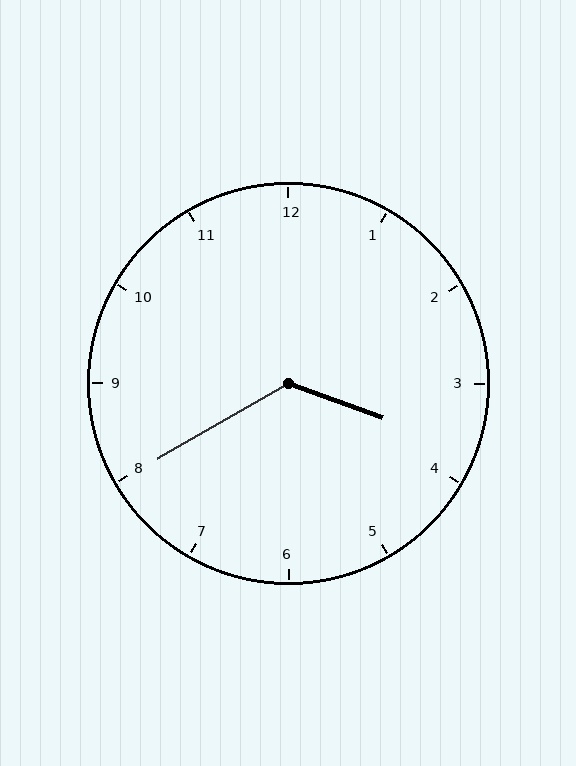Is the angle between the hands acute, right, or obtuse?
It is obtuse.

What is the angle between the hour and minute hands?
Approximately 130 degrees.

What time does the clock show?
3:40.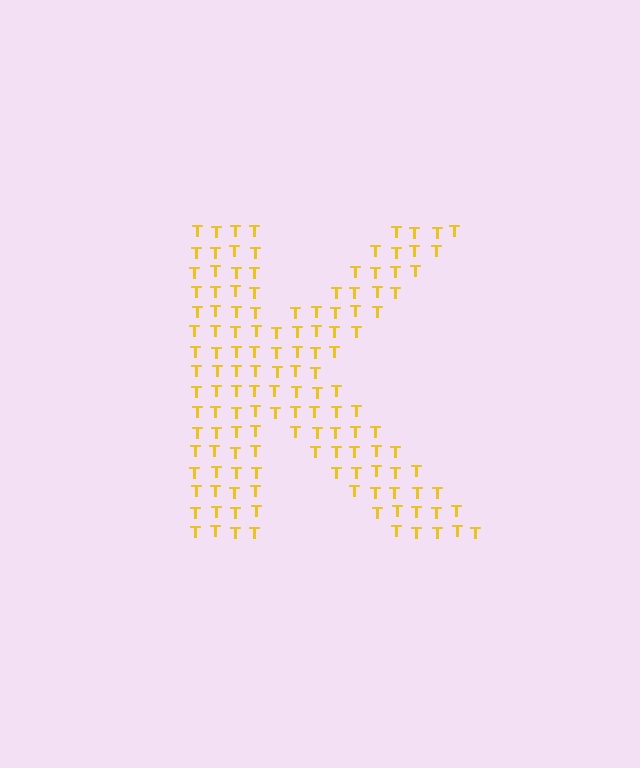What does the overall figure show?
The overall figure shows the letter K.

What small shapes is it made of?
It is made of small letter T's.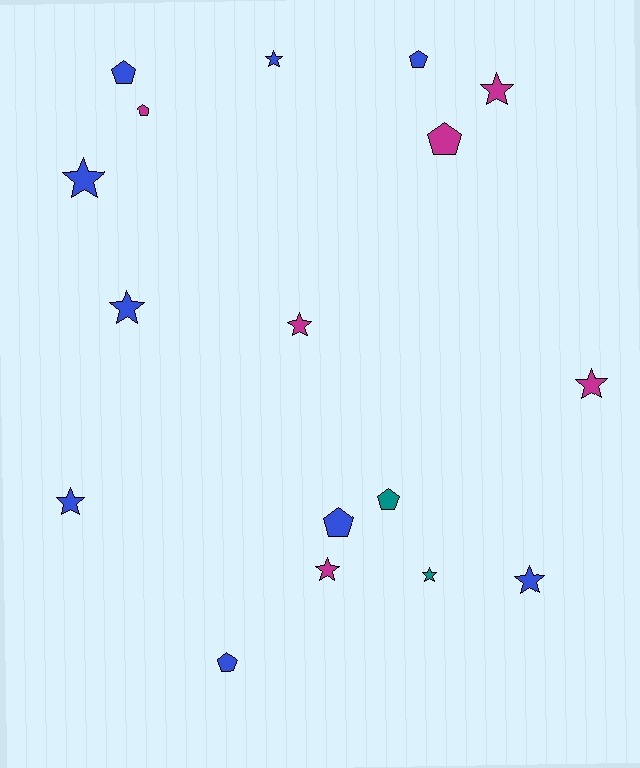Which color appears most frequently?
Blue, with 9 objects.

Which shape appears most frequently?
Star, with 10 objects.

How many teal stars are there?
There is 1 teal star.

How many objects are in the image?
There are 17 objects.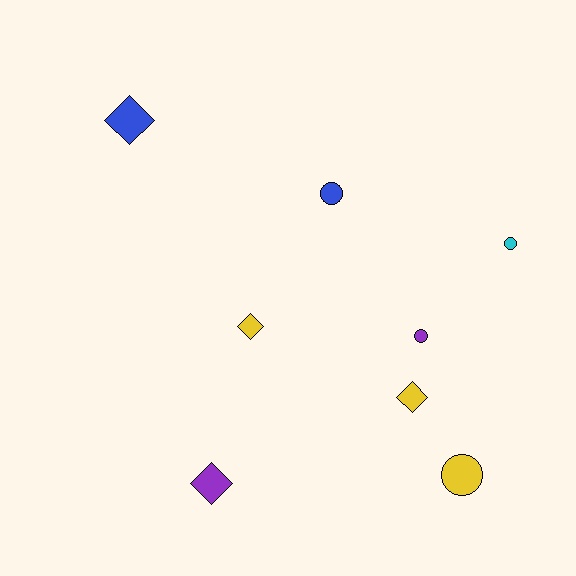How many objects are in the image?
There are 8 objects.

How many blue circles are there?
There is 1 blue circle.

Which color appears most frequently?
Yellow, with 3 objects.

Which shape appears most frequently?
Circle, with 4 objects.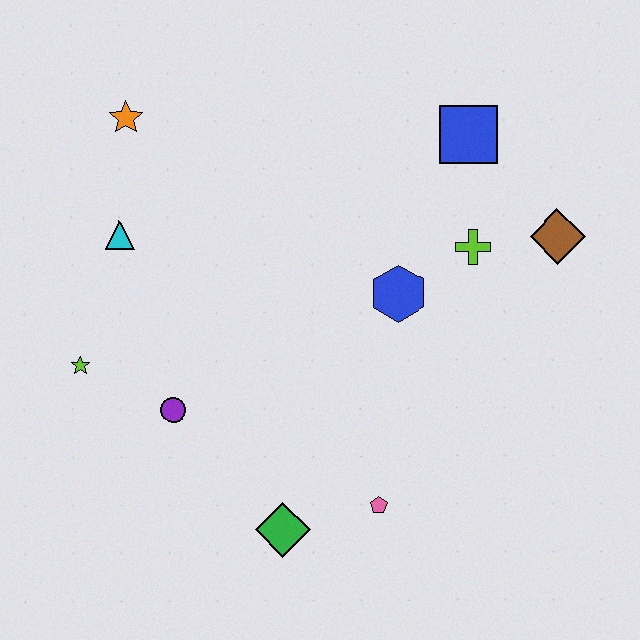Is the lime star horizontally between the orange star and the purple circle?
No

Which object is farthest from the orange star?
The pink pentagon is farthest from the orange star.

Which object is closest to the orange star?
The cyan triangle is closest to the orange star.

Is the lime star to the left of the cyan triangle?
Yes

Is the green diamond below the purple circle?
Yes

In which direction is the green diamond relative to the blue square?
The green diamond is below the blue square.